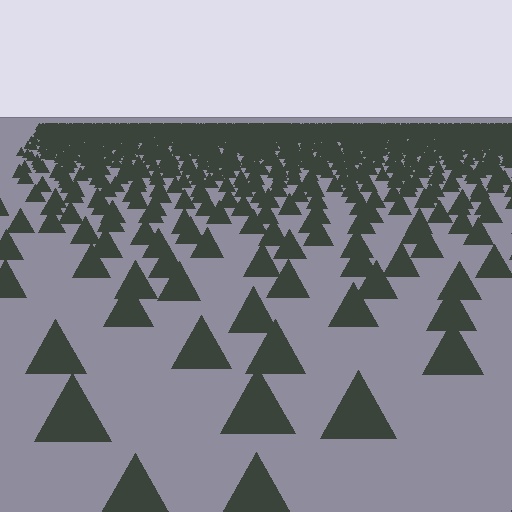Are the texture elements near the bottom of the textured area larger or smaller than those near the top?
Larger. Near the bottom, elements are closer to the viewer and appear at a bigger on-screen size.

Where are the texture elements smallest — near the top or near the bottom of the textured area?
Near the top.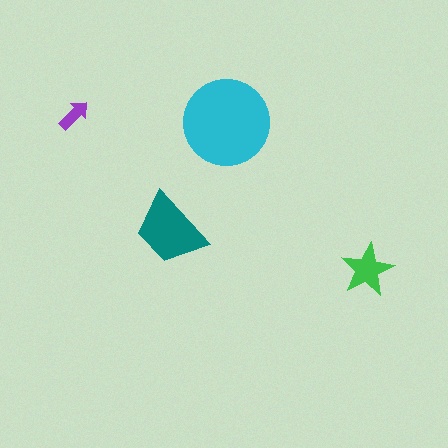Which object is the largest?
The cyan circle.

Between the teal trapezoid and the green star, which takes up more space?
The teal trapezoid.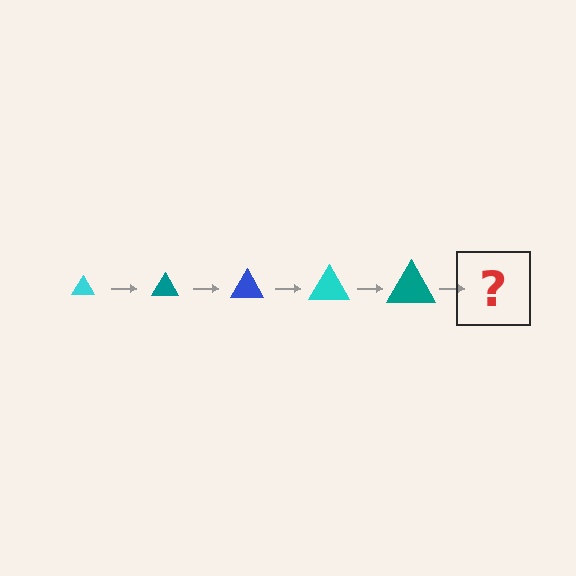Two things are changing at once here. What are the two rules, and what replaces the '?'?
The two rules are that the triangle grows larger each step and the color cycles through cyan, teal, and blue. The '?' should be a blue triangle, larger than the previous one.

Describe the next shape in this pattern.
It should be a blue triangle, larger than the previous one.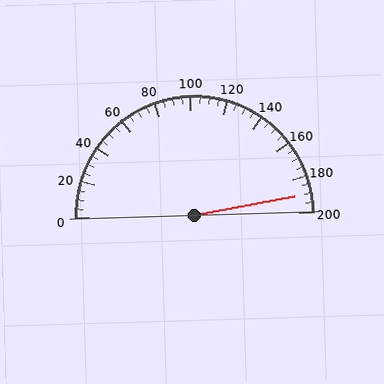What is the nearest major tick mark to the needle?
The nearest major tick mark is 200.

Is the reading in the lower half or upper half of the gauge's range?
The reading is in the upper half of the range (0 to 200).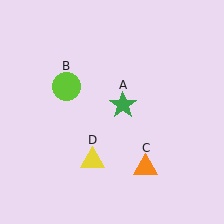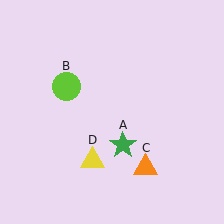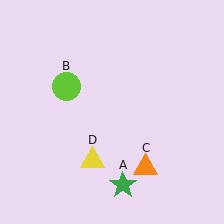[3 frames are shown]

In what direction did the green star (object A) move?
The green star (object A) moved down.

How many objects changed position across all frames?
1 object changed position: green star (object A).